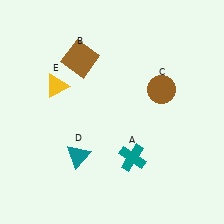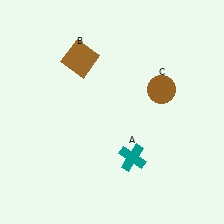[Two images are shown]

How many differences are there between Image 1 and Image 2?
There are 2 differences between the two images.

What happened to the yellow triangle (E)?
The yellow triangle (E) was removed in Image 2. It was in the top-left area of Image 1.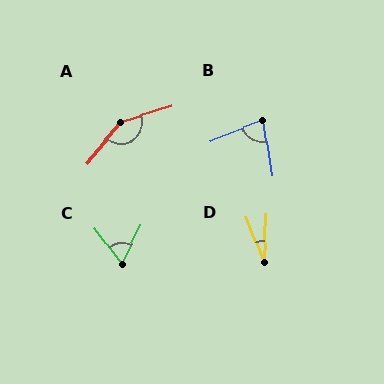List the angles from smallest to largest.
D (24°), C (63°), B (77°), A (146°).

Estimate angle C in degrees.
Approximately 63 degrees.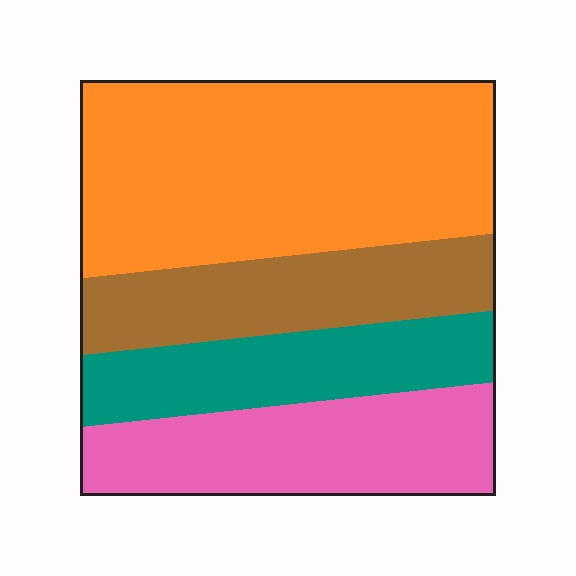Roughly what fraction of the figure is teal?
Teal takes up about one sixth (1/6) of the figure.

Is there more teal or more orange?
Orange.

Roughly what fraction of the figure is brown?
Brown takes up about one fifth (1/5) of the figure.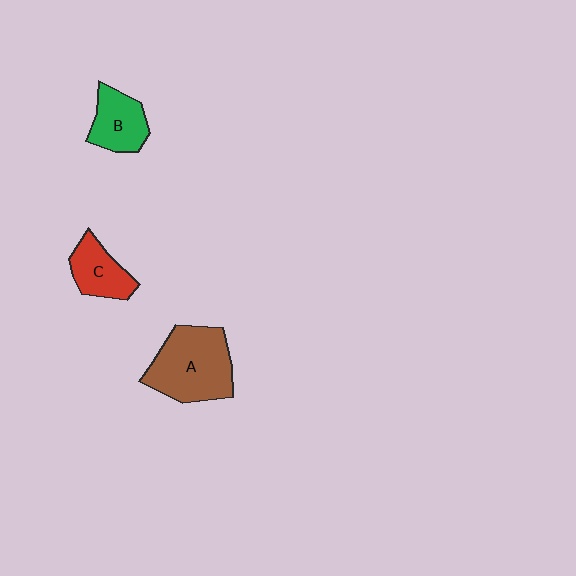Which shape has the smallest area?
Shape C (red).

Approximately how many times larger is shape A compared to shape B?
Approximately 1.8 times.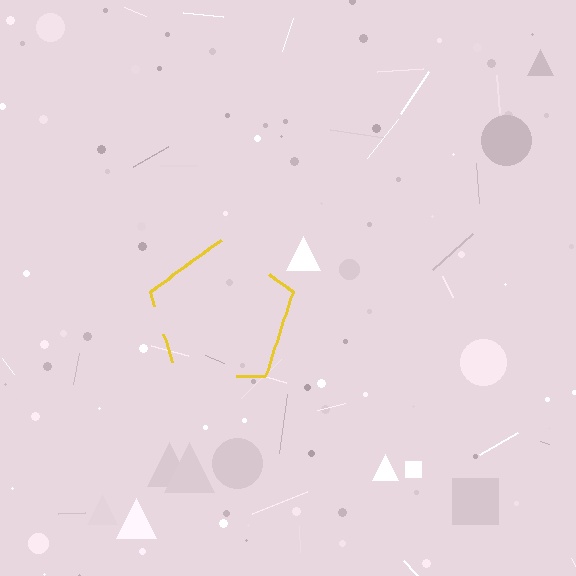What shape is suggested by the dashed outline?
The dashed outline suggests a pentagon.